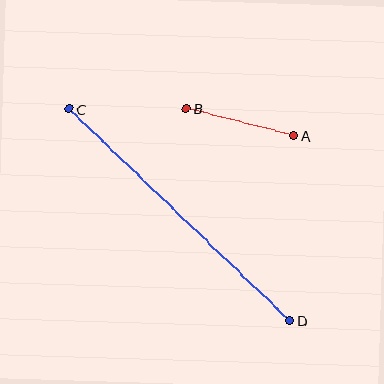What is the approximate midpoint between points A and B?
The midpoint is at approximately (240, 122) pixels.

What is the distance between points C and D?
The distance is approximately 306 pixels.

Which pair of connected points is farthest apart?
Points C and D are farthest apart.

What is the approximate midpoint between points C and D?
The midpoint is at approximately (179, 215) pixels.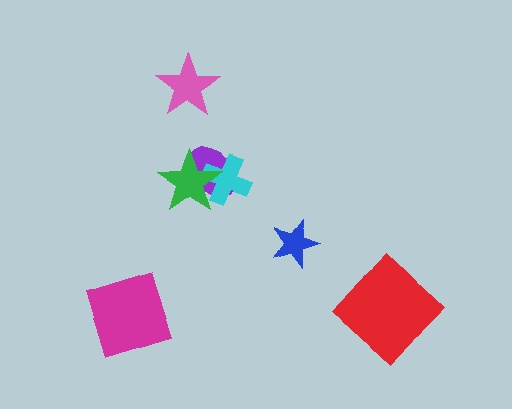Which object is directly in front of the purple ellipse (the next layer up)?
The cyan cross is directly in front of the purple ellipse.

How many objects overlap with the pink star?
0 objects overlap with the pink star.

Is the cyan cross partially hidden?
Yes, it is partially covered by another shape.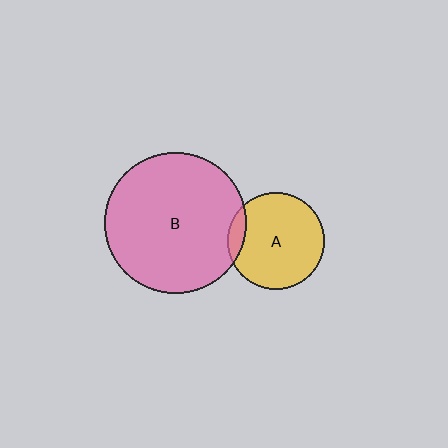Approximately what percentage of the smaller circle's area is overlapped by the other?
Approximately 10%.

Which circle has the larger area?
Circle B (pink).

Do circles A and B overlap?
Yes.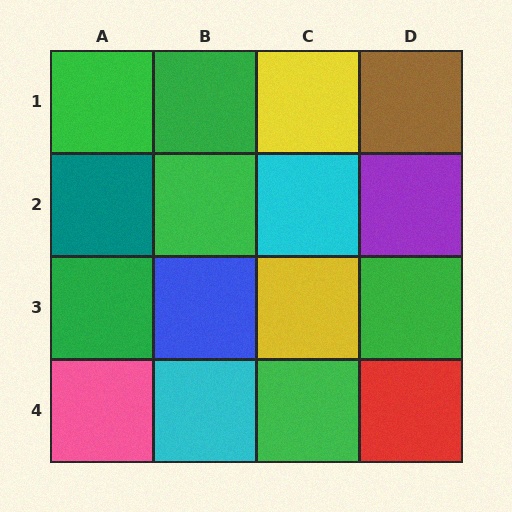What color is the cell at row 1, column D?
Brown.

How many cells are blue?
1 cell is blue.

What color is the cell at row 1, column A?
Green.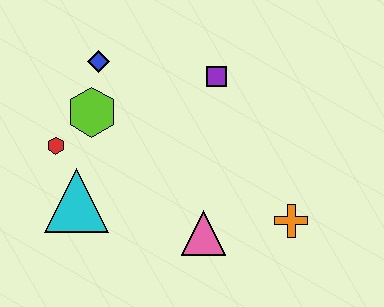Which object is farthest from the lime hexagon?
The orange cross is farthest from the lime hexagon.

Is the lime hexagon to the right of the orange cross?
No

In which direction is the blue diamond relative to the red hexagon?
The blue diamond is above the red hexagon.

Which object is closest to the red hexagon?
The lime hexagon is closest to the red hexagon.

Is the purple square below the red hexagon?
No